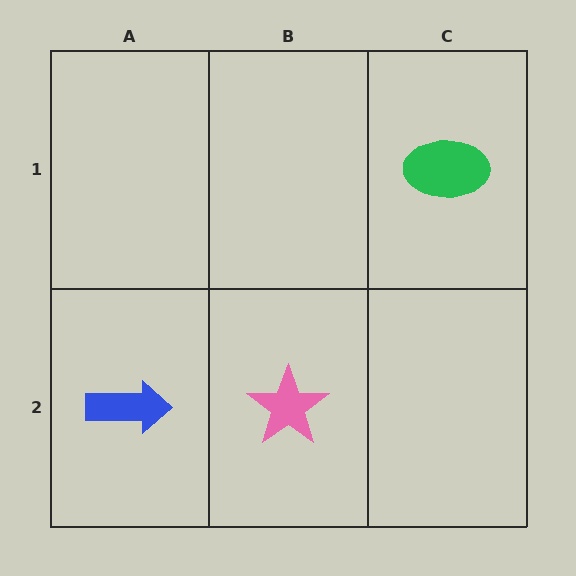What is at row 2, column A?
A blue arrow.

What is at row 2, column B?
A pink star.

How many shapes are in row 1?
1 shape.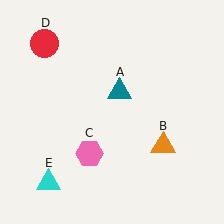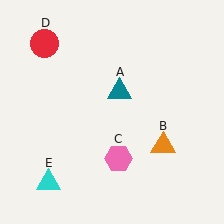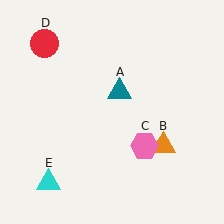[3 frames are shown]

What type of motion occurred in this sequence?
The pink hexagon (object C) rotated counterclockwise around the center of the scene.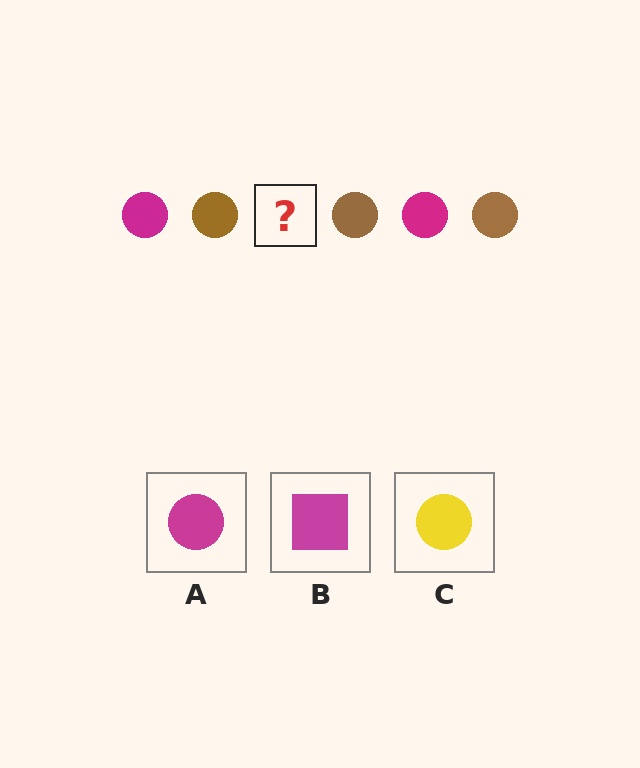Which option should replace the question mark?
Option A.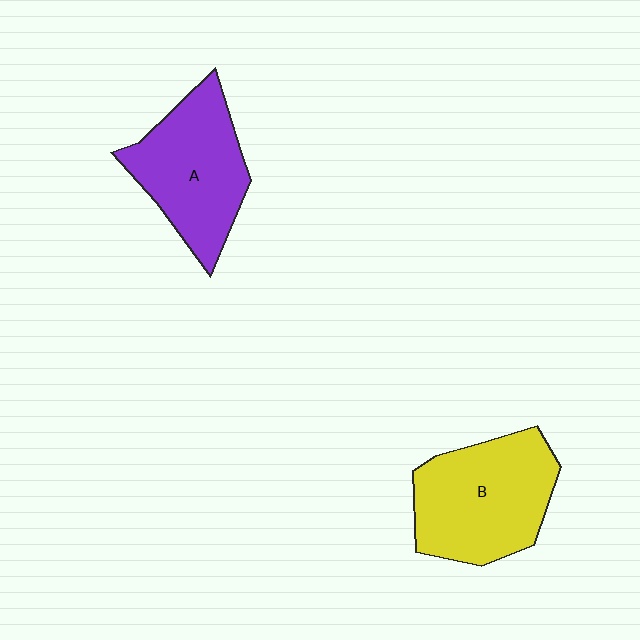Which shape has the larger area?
Shape B (yellow).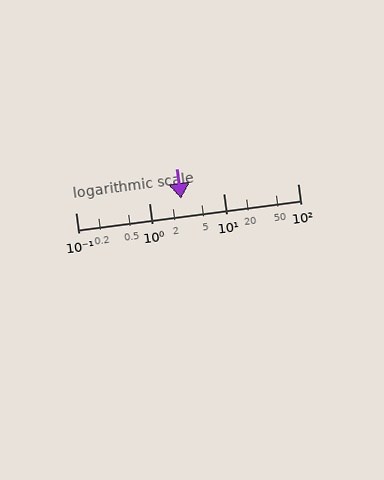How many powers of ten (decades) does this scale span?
The scale spans 3 decades, from 0.1 to 100.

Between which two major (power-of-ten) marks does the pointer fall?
The pointer is between 1 and 10.